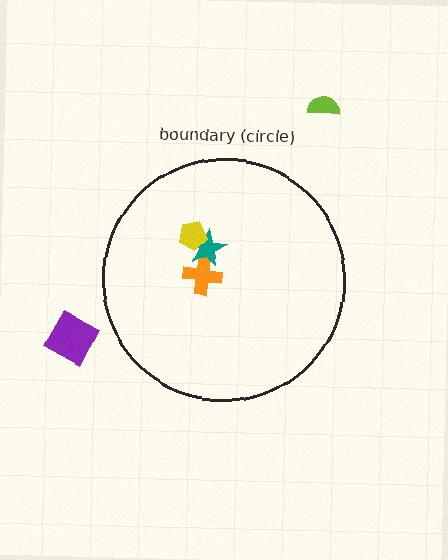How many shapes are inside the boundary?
3 inside, 2 outside.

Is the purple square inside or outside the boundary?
Outside.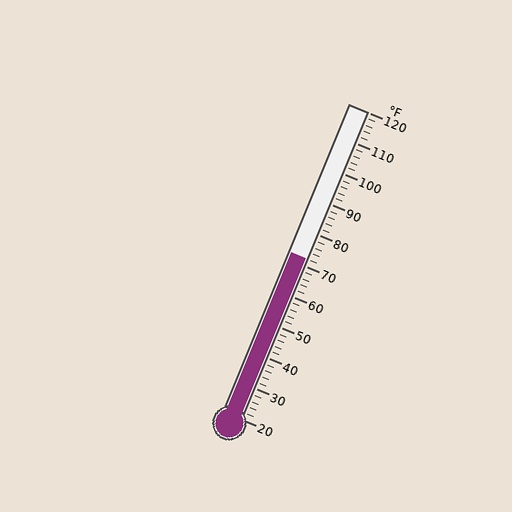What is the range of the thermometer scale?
The thermometer scale ranges from 20°F to 120°F.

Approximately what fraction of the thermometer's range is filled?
The thermometer is filled to approximately 50% of its range.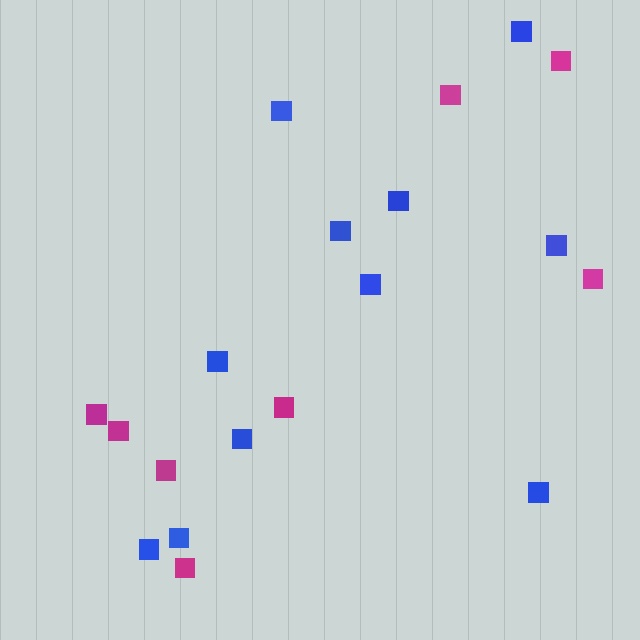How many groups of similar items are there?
There are 2 groups: one group of blue squares (11) and one group of magenta squares (8).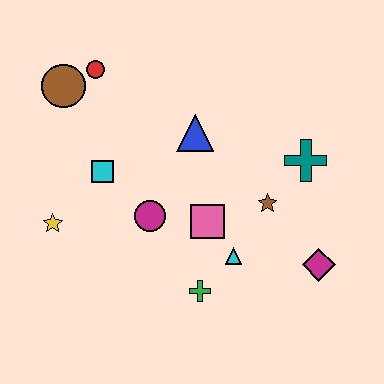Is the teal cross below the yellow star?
No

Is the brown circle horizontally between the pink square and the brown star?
No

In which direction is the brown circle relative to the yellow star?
The brown circle is above the yellow star.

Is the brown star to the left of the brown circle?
No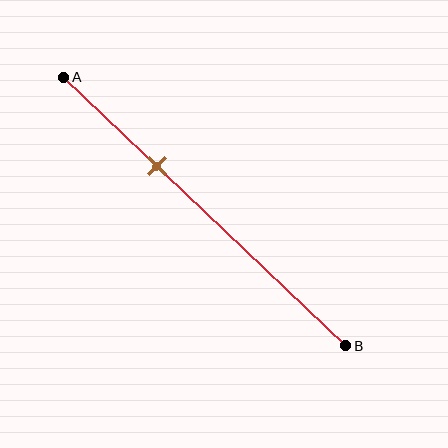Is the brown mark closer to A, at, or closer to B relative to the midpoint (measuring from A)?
The brown mark is closer to point A than the midpoint of segment AB.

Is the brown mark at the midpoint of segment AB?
No, the mark is at about 35% from A, not at the 50% midpoint.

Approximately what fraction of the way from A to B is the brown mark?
The brown mark is approximately 35% of the way from A to B.